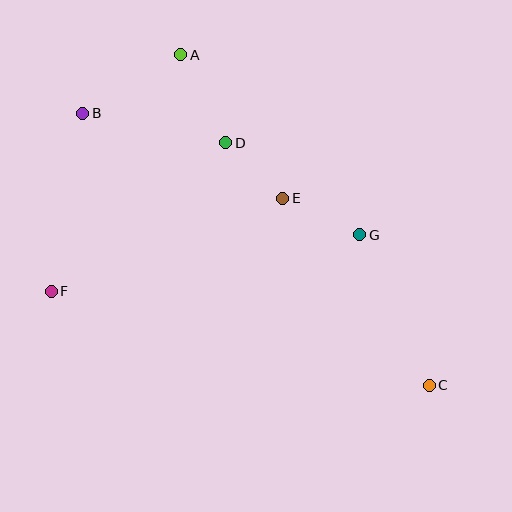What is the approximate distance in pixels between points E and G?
The distance between E and G is approximately 85 pixels.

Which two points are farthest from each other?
Points B and C are farthest from each other.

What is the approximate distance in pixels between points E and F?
The distance between E and F is approximately 250 pixels.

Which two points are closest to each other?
Points D and E are closest to each other.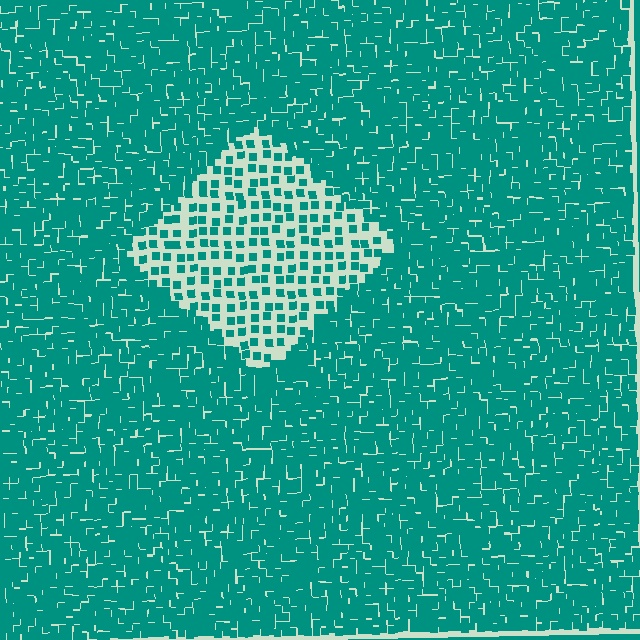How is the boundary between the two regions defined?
The boundary is defined by a change in element density (approximately 2.8x ratio). All elements are the same color, size, and shape.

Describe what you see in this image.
The image contains small teal elements arranged at two different densities. A diamond-shaped region is visible where the elements are less densely packed than the surrounding area.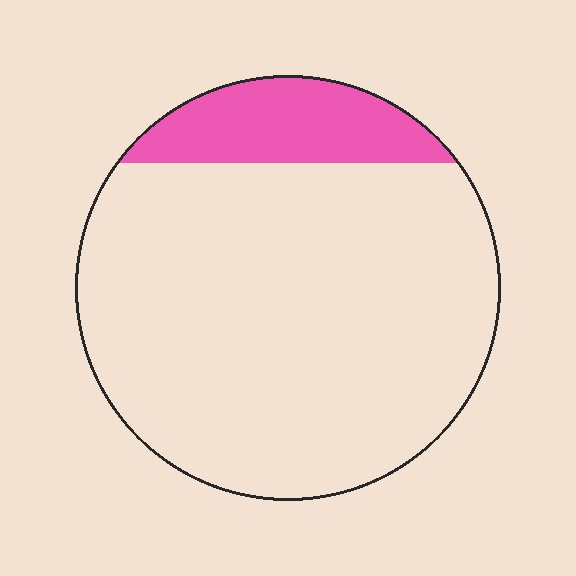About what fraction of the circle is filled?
About one sixth (1/6).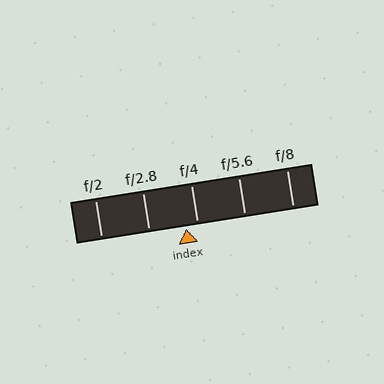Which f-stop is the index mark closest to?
The index mark is closest to f/4.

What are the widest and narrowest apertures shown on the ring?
The widest aperture shown is f/2 and the narrowest is f/8.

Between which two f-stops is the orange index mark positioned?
The index mark is between f/2.8 and f/4.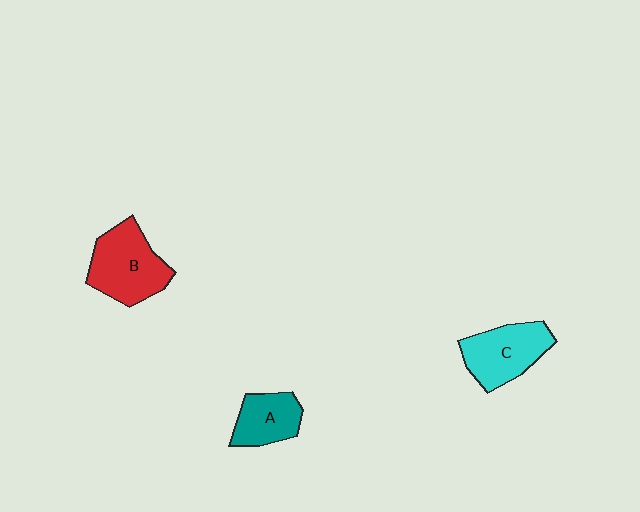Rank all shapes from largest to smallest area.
From largest to smallest: B (red), C (cyan), A (teal).